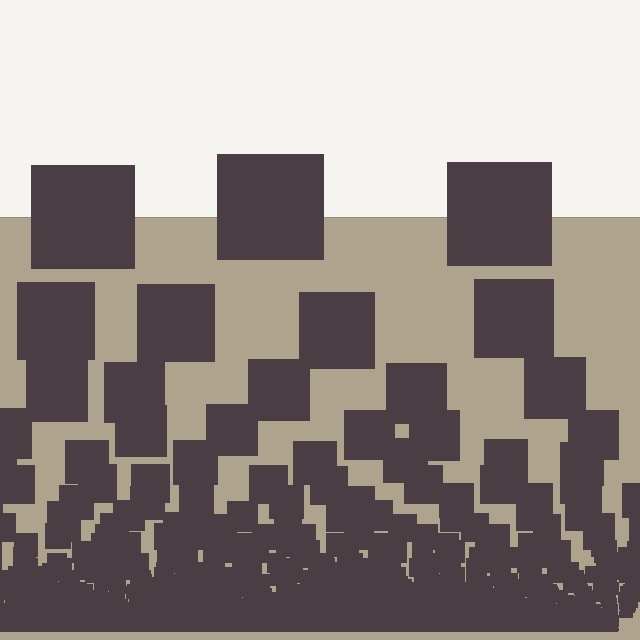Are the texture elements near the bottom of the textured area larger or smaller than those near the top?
Smaller. The gradient is inverted — elements near the bottom are smaller and denser.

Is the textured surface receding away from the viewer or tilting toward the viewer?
The surface appears to tilt toward the viewer. Texture elements get larger and sparser toward the top.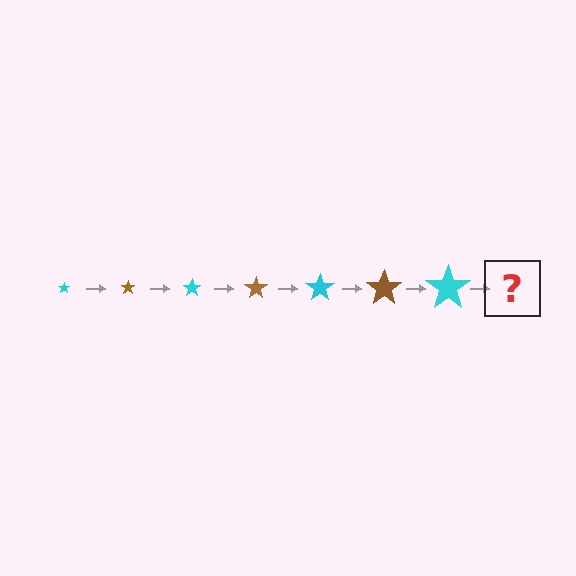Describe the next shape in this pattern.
It should be a brown star, larger than the previous one.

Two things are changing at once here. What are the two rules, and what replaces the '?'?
The two rules are that the star grows larger each step and the color cycles through cyan and brown. The '?' should be a brown star, larger than the previous one.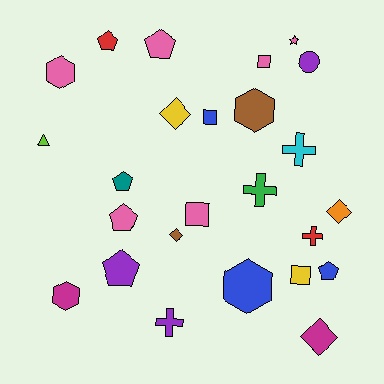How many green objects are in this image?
There is 1 green object.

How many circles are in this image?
There is 1 circle.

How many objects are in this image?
There are 25 objects.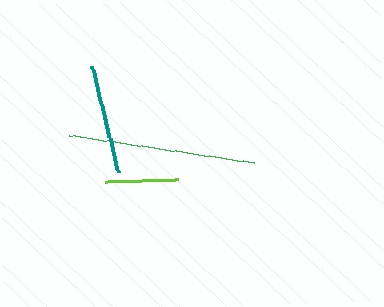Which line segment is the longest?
The green line is the longest at approximately 187 pixels.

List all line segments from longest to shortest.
From longest to shortest: green, teal, lime.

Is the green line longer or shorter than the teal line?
The green line is longer than the teal line.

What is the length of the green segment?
The green segment is approximately 187 pixels long.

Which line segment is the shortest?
The lime line is the shortest at approximately 72 pixels.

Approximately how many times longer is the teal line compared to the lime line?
The teal line is approximately 1.5 times the length of the lime line.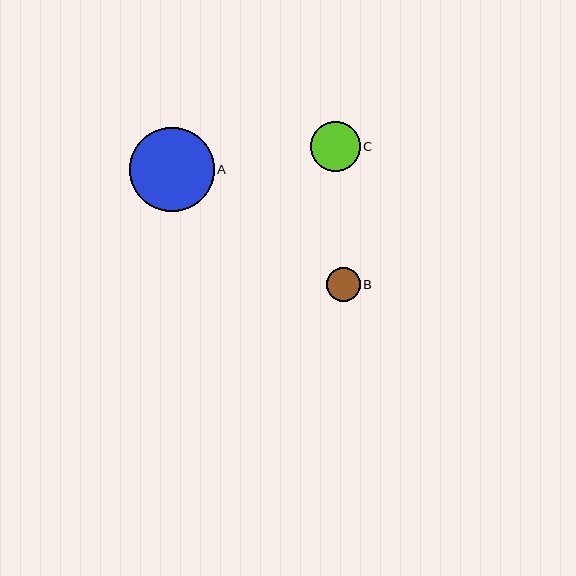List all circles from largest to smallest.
From largest to smallest: A, C, B.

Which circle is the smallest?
Circle B is the smallest with a size of approximately 34 pixels.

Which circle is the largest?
Circle A is the largest with a size of approximately 85 pixels.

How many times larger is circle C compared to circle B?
Circle C is approximately 1.5 times the size of circle B.